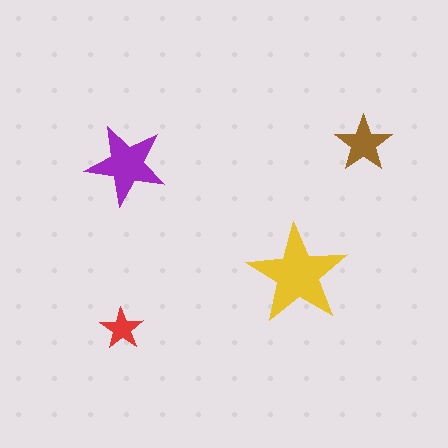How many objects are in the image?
There are 4 objects in the image.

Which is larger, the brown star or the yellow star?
The yellow one.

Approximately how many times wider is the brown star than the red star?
About 1.5 times wider.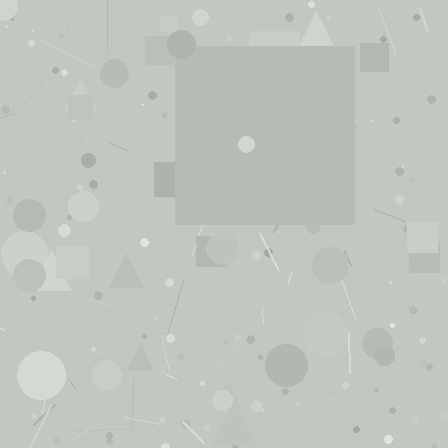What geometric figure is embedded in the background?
A square is embedded in the background.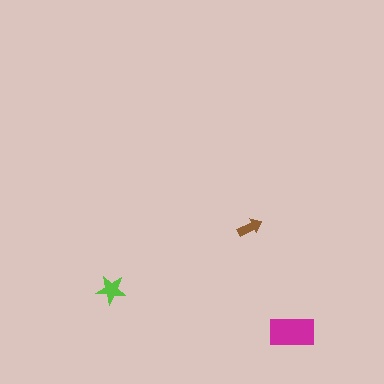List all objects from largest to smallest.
The magenta rectangle, the lime star, the brown arrow.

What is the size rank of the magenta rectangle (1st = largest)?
1st.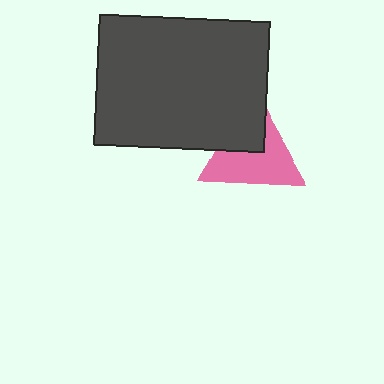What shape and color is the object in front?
The object in front is a dark gray rectangle.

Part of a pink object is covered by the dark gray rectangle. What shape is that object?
It is a triangle.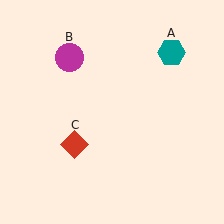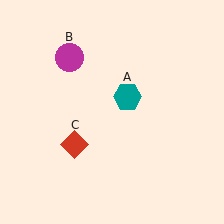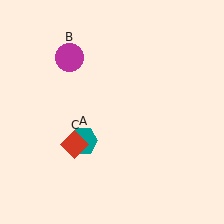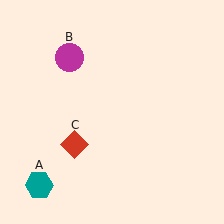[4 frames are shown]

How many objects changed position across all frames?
1 object changed position: teal hexagon (object A).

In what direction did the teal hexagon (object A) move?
The teal hexagon (object A) moved down and to the left.